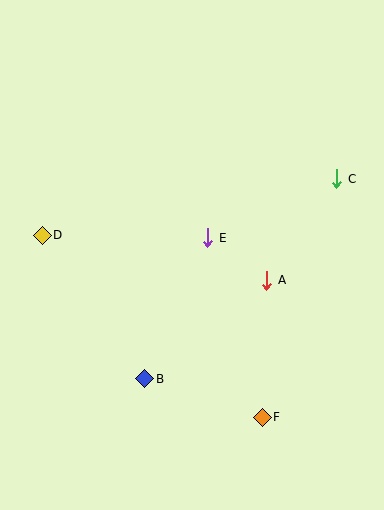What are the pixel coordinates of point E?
Point E is at (208, 238).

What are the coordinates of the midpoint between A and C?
The midpoint between A and C is at (302, 229).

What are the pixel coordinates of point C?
Point C is at (337, 179).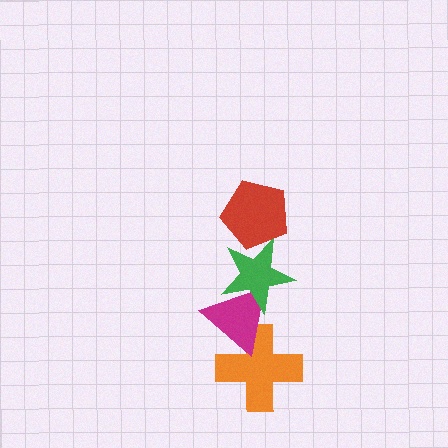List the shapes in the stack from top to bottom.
From top to bottom: the red pentagon, the green star, the magenta triangle, the orange cross.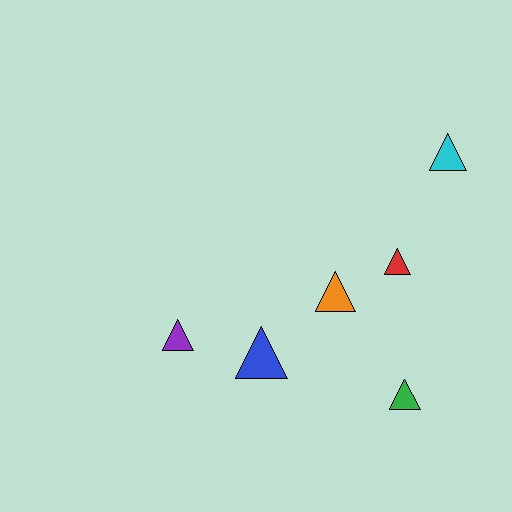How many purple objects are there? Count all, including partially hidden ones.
There is 1 purple object.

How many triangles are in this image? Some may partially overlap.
There are 6 triangles.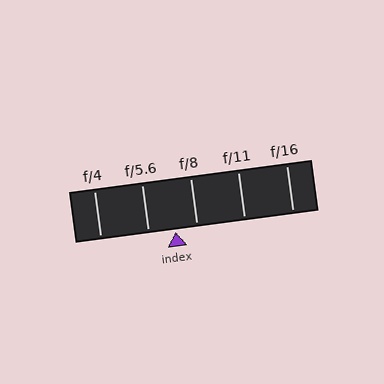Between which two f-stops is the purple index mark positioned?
The index mark is between f/5.6 and f/8.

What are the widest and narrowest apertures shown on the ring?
The widest aperture shown is f/4 and the narrowest is f/16.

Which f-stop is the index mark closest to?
The index mark is closest to f/8.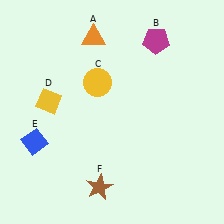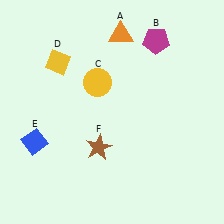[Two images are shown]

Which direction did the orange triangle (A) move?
The orange triangle (A) moved right.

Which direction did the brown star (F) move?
The brown star (F) moved up.